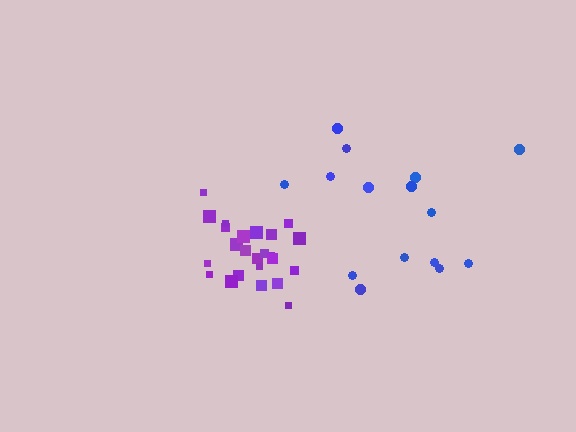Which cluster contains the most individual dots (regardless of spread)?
Purple (24).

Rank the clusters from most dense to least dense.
purple, blue.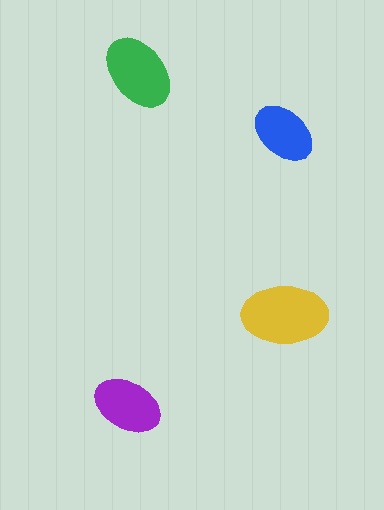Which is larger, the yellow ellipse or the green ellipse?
The yellow one.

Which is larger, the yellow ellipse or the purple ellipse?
The yellow one.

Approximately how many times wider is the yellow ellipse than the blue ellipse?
About 1.5 times wider.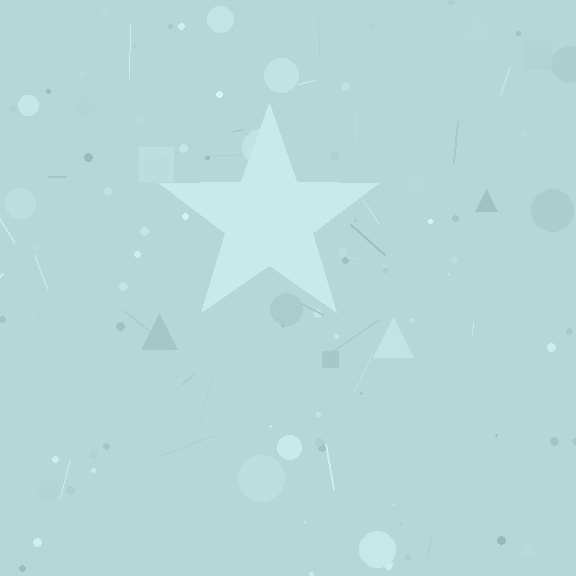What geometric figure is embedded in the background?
A star is embedded in the background.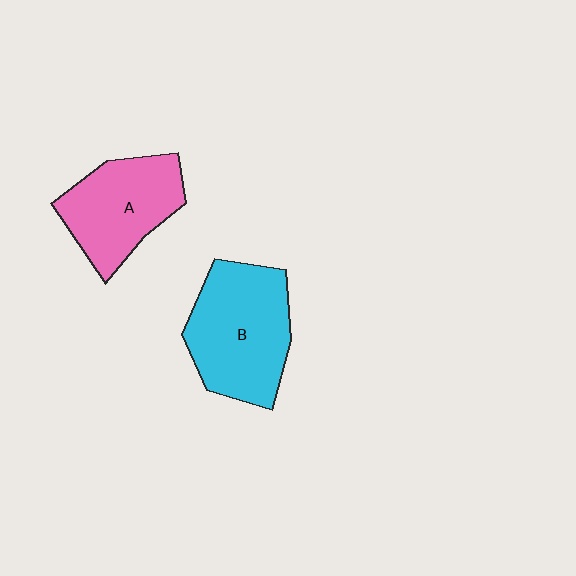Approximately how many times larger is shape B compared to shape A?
Approximately 1.2 times.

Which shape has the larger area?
Shape B (cyan).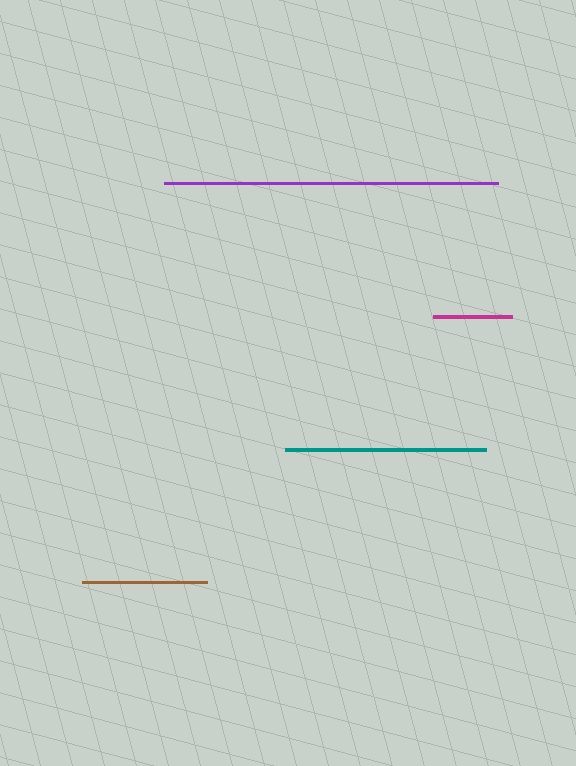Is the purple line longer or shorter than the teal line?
The purple line is longer than the teal line.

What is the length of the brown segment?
The brown segment is approximately 125 pixels long.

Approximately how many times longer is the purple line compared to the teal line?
The purple line is approximately 1.7 times the length of the teal line.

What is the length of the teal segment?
The teal segment is approximately 201 pixels long.